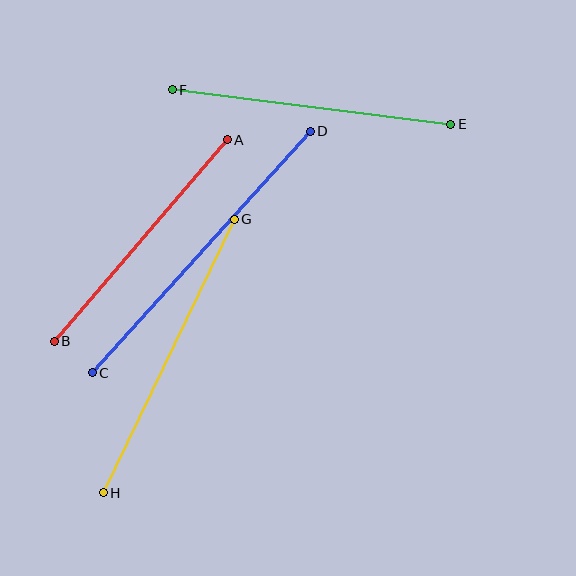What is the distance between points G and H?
The distance is approximately 303 pixels.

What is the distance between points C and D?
The distance is approximately 325 pixels.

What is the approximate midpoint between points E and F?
The midpoint is at approximately (312, 107) pixels.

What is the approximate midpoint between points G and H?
The midpoint is at approximately (169, 356) pixels.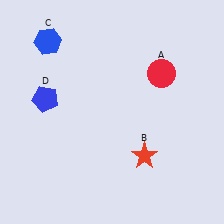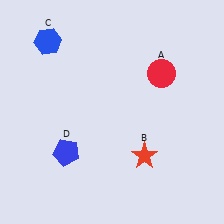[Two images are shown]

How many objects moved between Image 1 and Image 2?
1 object moved between the two images.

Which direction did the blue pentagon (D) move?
The blue pentagon (D) moved down.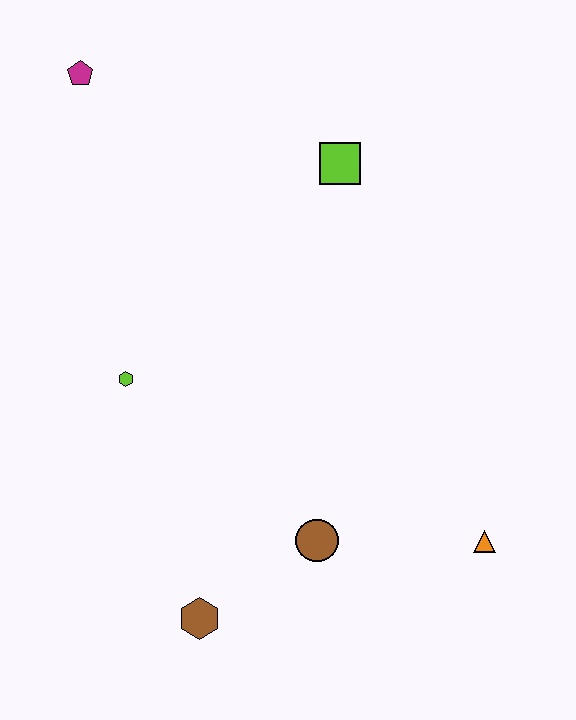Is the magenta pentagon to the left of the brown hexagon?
Yes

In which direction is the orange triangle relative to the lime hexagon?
The orange triangle is to the right of the lime hexagon.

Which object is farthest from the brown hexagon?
The magenta pentagon is farthest from the brown hexagon.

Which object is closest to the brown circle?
The brown hexagon is closest to the brown circle.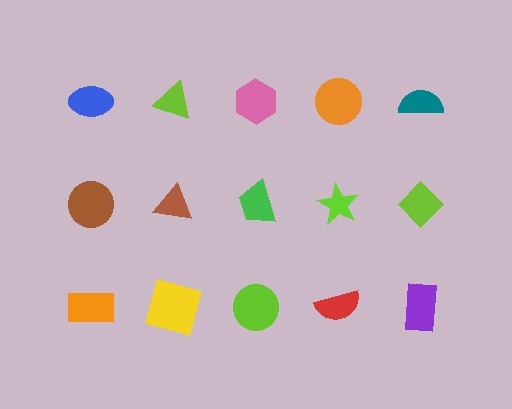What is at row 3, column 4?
A red semicircle.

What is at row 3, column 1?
An orange rectangle.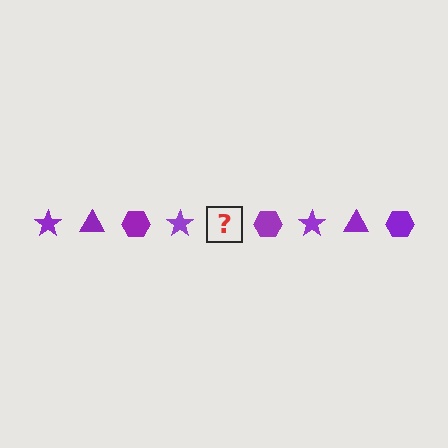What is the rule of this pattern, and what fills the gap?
The rule is that the pattern cycles through star, triangle, hexagon shapes in purple. The gap should be filled with a purple triangle.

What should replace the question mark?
The question mark should be replaced with a purple triangle.